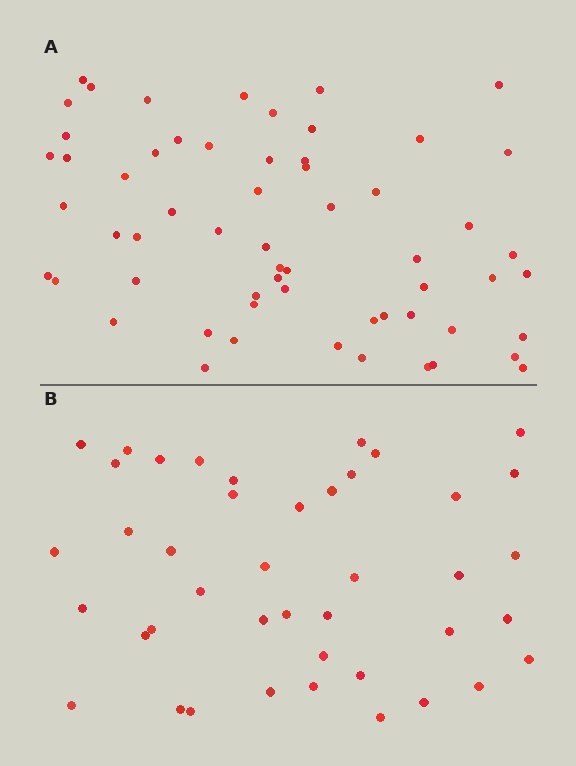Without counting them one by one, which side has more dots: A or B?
Region A (the top region) has more dots.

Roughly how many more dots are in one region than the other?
Region A has approximately 20 more dots than region B.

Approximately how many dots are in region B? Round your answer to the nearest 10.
About 40 dots. (The exact count is 42, which rounds to 40.)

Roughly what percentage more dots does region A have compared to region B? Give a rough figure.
About 45% more.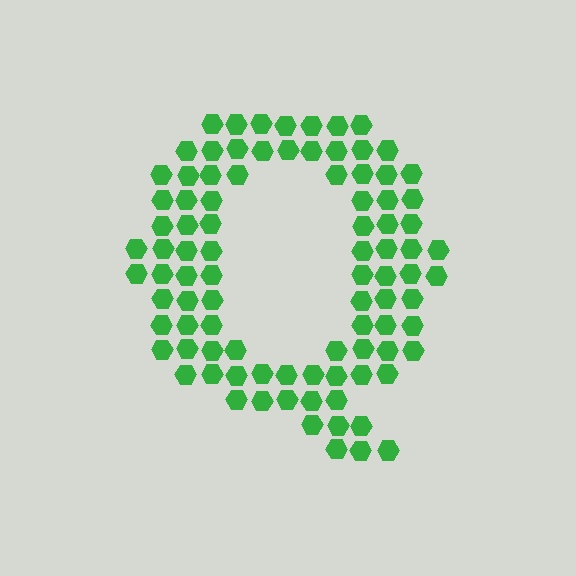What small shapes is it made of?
It is made of small hexagons.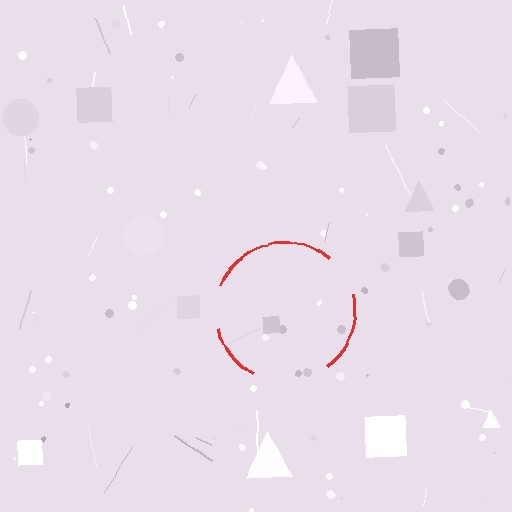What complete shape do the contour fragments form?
The contour fragments form a circle.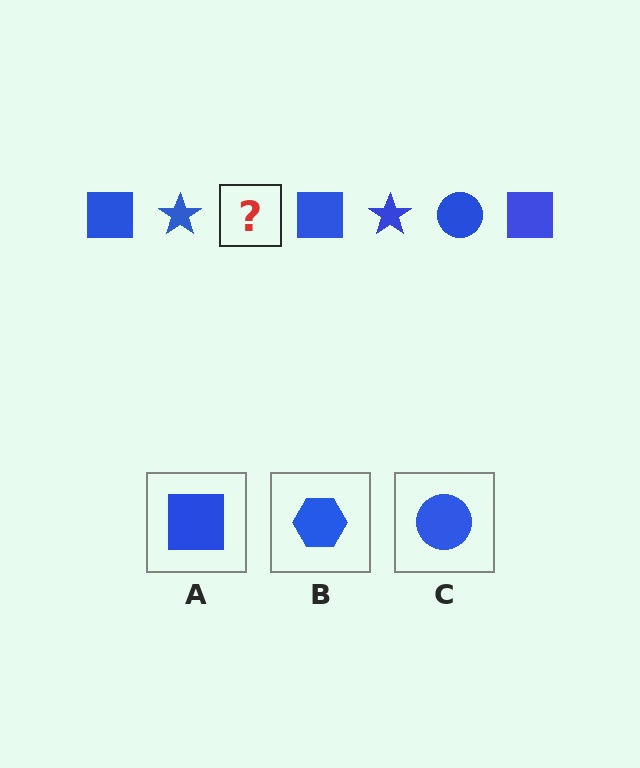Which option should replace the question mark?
Option C.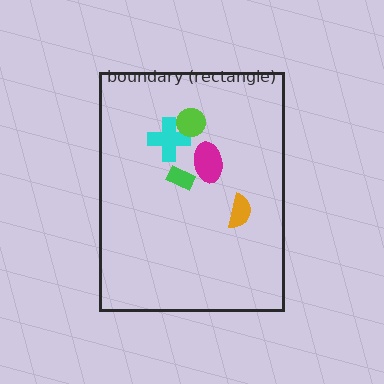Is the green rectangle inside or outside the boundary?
Inside.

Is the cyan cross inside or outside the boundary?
Inside.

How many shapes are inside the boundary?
5 inside, 0 outside.